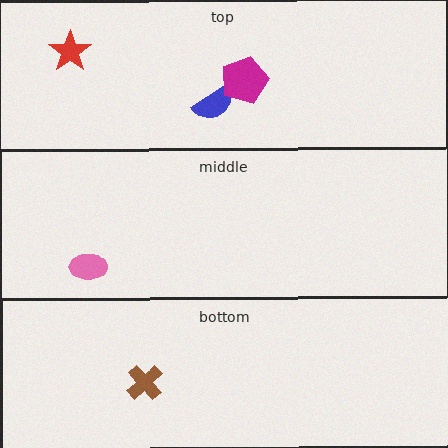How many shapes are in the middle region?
1.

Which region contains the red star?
The top region.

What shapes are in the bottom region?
The brown cross.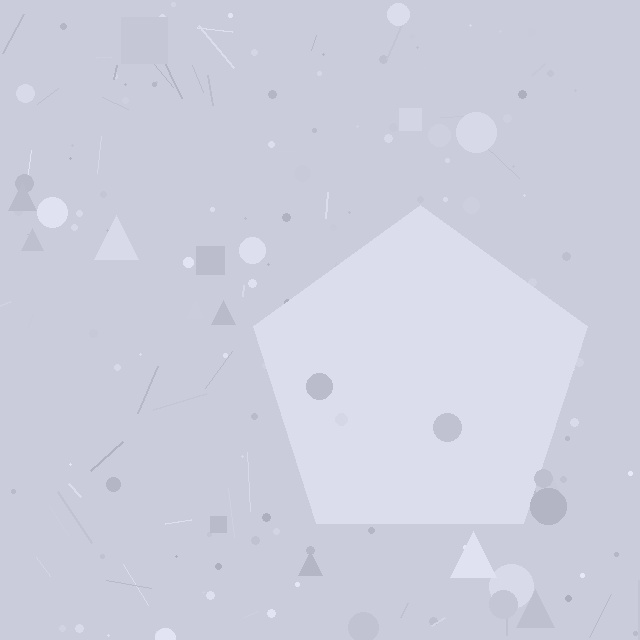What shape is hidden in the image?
A pentagon is hidden in the image.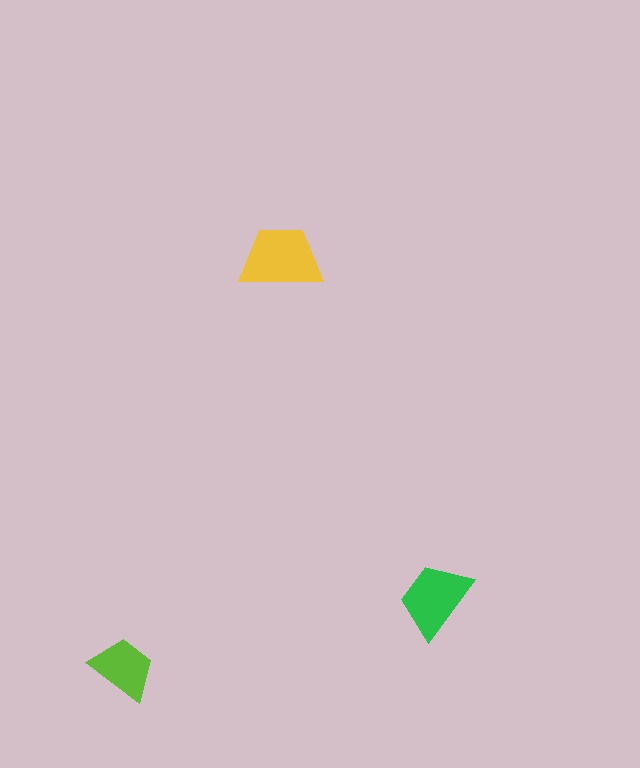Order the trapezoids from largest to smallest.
the yellow one, the green one, the lime one.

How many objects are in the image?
There are 3 objects in the image.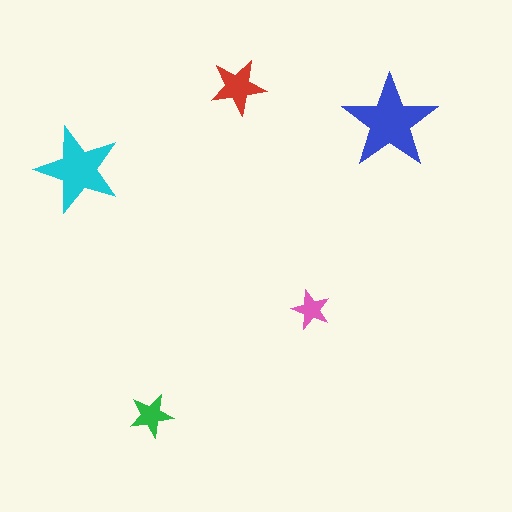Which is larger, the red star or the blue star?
The blue one.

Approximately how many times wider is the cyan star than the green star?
About 2 times wider.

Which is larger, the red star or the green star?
The red one.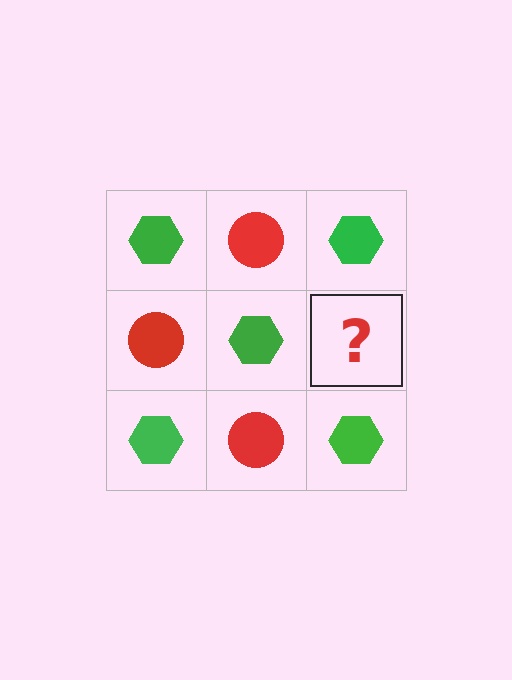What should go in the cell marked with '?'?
The missing cell should contain a red circle.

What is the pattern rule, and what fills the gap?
The rule is that it alternates green hexagon and red circle in a checkerboard pattern. The gap should be filled with a red circle.